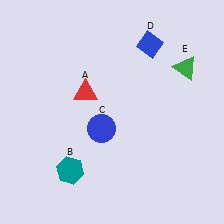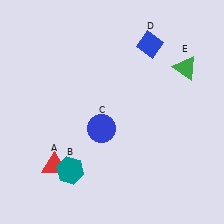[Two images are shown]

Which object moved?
The red triangle (A) moved down.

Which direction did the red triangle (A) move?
The red triangle (A) moved down.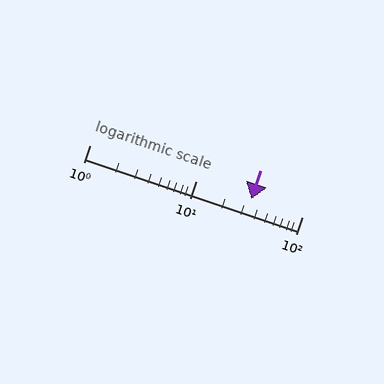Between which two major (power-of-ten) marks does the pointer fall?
The pointer is between 10 and 100.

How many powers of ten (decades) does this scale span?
The scale spans 2 decades, from 1 to 100.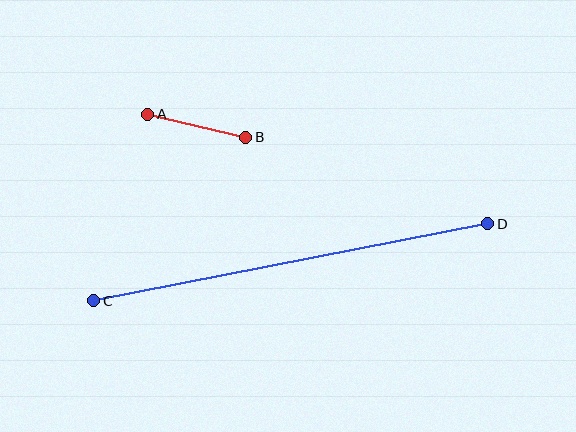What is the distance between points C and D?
The distance is approximately 402 pixels.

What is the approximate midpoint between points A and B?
The midpoint is at approximately (197, 126) pixels.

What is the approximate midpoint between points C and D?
The midpoint is at approximately (291, 262) pixels.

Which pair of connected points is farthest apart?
Points C and D are farthest apart.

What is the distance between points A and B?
The distance is approximately 101 pixels.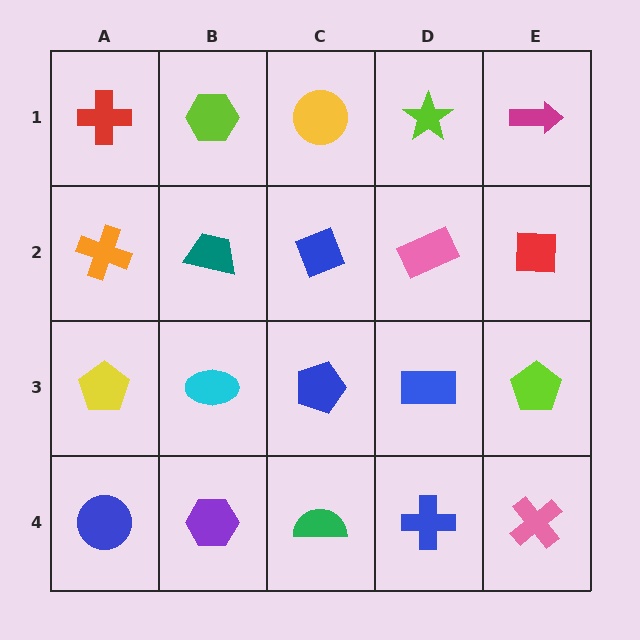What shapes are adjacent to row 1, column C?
A blue diamond (row 2, column C), a lime hexagon (row 1, column B), a lime star (row 1, column D).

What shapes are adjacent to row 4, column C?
A blue pentagon (row 3, column C), a purple hexagon (row 4, column B), a blue cross (row 4, column D).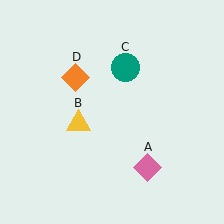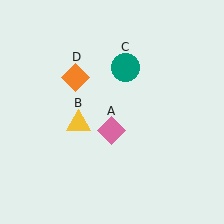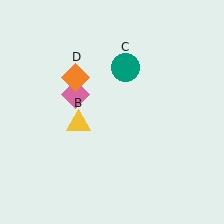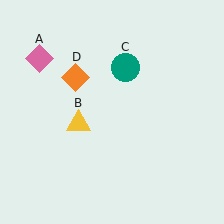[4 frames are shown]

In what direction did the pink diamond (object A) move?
The pink diamond (object A) moved up and to the left.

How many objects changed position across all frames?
1 object changed position: pink diamond (object A).